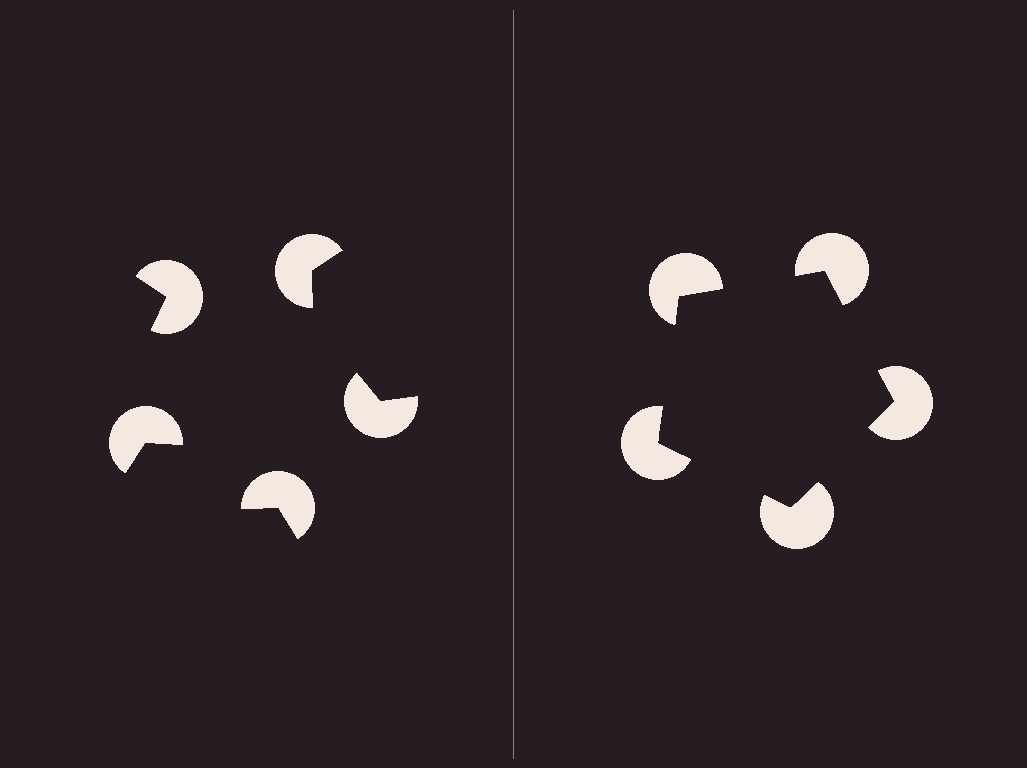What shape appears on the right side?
An illusory pentagon.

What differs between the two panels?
The pac-man discs are positioned identically on both sides; only the wedge orientations differ. On the right they align to a pentagon; on the left they are misaligned.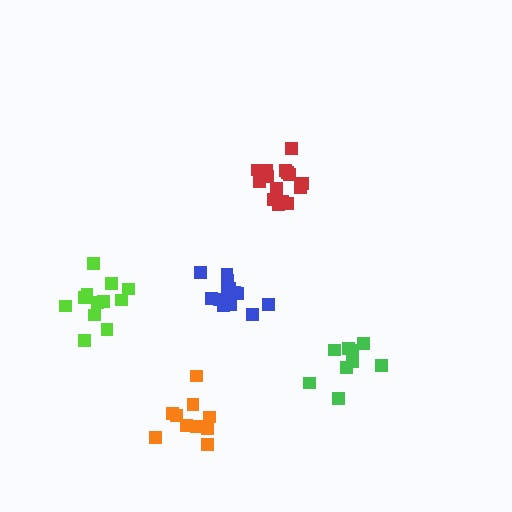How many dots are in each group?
Group 1: 12 dots, Group 2: 13 dots, Group 3: 10 dots, Group 4: 16 dots, Group 5: 10 dots (61 total).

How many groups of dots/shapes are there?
There are 5 groups.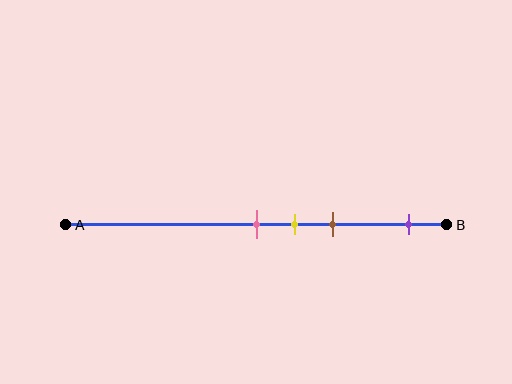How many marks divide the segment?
There are 4 marks dividing the segment.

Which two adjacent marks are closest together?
The pink and yellow marks are the closest adjacent pair.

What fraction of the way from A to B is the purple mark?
The purple mark is approximately 90% (0.9) of the way from A to B.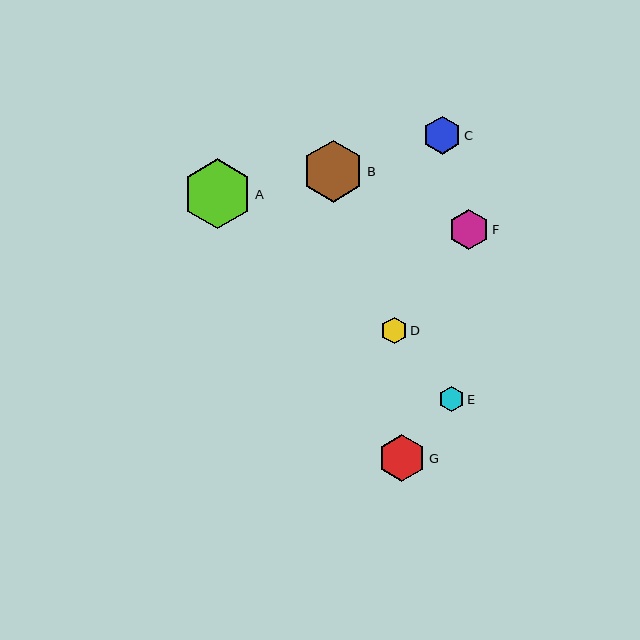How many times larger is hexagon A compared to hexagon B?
Hexagon A is approximately 1.1 times the size of hexagon B.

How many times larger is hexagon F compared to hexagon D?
Hexagon F is approximately 1.5 times the size of hexagon D.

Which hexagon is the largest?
Hexagon A is the largest with a size of approximately 69 pixels.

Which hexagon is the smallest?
Hexagon E is the smallest with a size of approximately 26 pixels.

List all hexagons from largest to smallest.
From largest to smallest: A, B, G, F, C, D, E.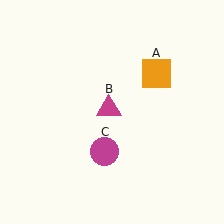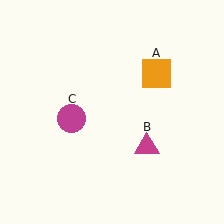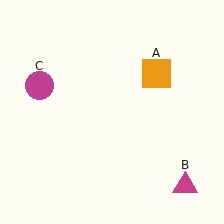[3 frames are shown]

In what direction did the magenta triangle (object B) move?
The magenta triangle (object B) moved down and to the right.